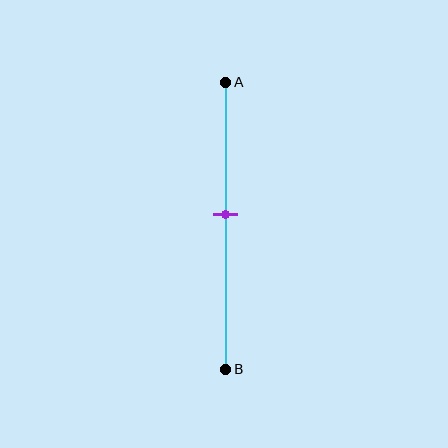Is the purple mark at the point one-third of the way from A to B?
No, the mark is at about 45% from A, not at the 33% one-third point.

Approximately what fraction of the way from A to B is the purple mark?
The purple mark is approximately 45% of the way from A to B.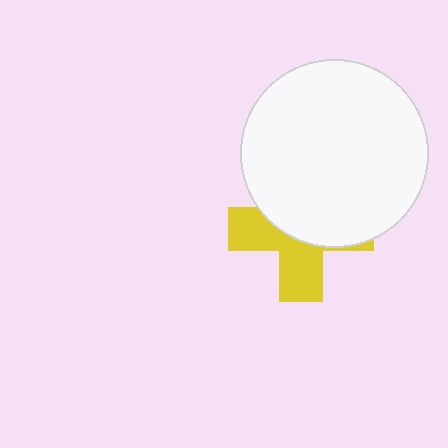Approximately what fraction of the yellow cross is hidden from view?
Roughly 55% of the yellow cross is hidden behind the white circle.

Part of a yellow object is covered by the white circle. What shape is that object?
It is a cross.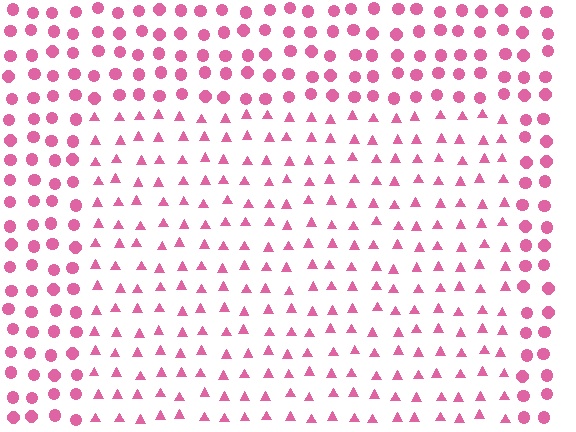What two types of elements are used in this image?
The image uses triangles inside the rectangle region and circles outside it.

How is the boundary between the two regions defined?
The boundary is defined by a change in element shape: triangles inside vs. circles outside. All elements share the same color and spacing.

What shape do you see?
I see a rectangle.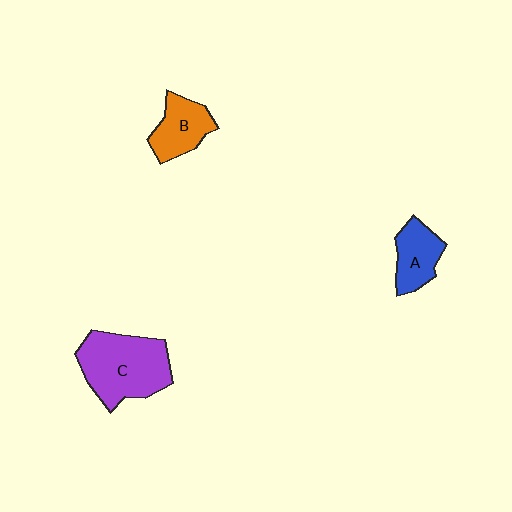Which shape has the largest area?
Shape C (purple).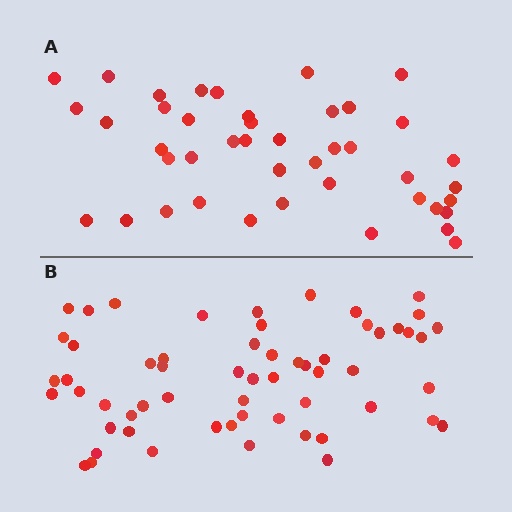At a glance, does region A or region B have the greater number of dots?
Region B (the bottom region) has more dots.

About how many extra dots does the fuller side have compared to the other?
Region B has approximately 15 more dots than region A.